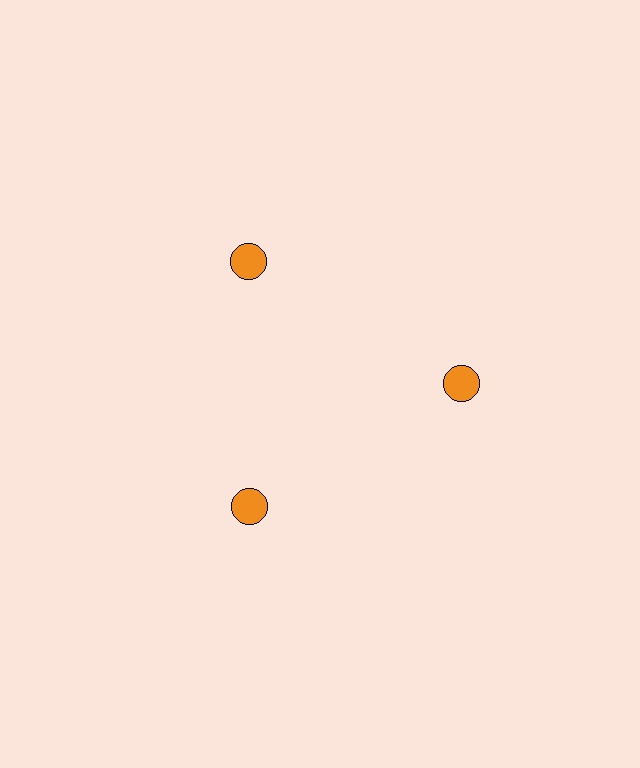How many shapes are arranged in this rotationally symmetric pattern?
There are 6 shapes, arranged in 3 groups of 2.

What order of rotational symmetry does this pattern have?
This pattern has 3-fold rotational symmetry.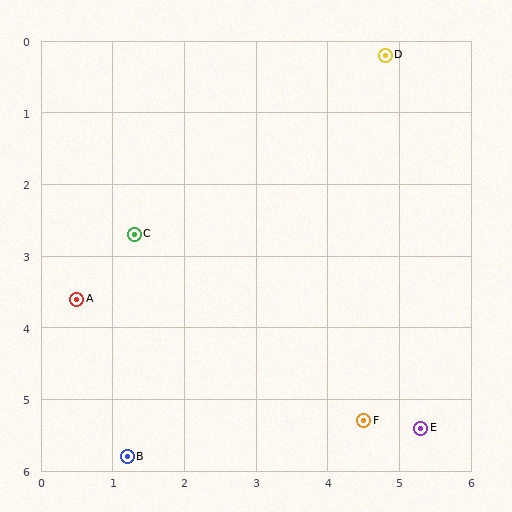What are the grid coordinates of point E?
Point E is at approximately (5.3, 5.4).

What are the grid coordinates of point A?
Point A is at approximately (0.5, 3.6).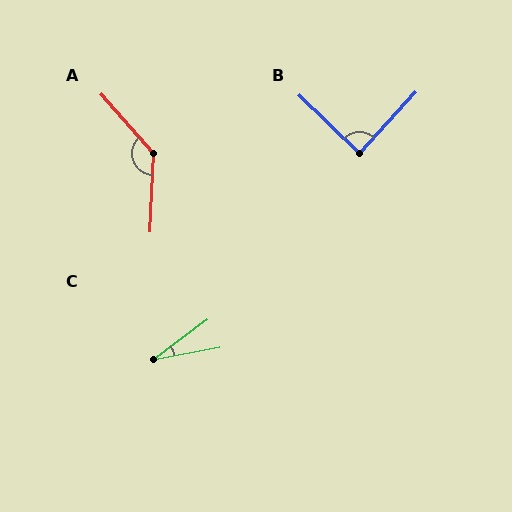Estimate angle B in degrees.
Approximately 88 degrees.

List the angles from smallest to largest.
C (26°), B (88°), A (136°).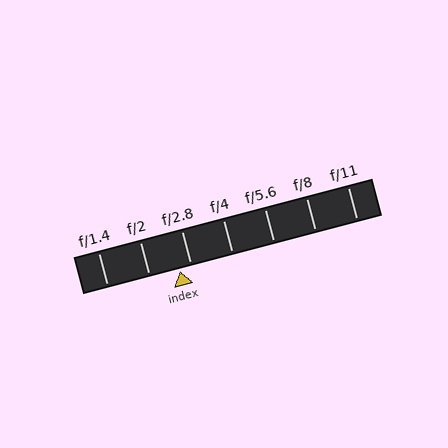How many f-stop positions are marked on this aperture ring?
There are 7 f-stop positions marked.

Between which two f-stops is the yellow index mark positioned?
The index mark is between f/2 and f/2.8.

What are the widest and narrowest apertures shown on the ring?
The widest aperture shown is f/1.4 and the narrowest is f/11.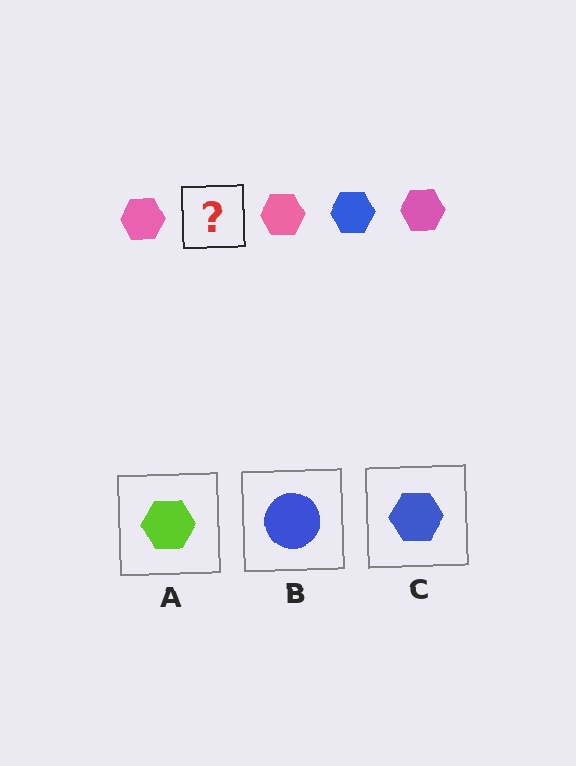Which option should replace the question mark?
Option C.